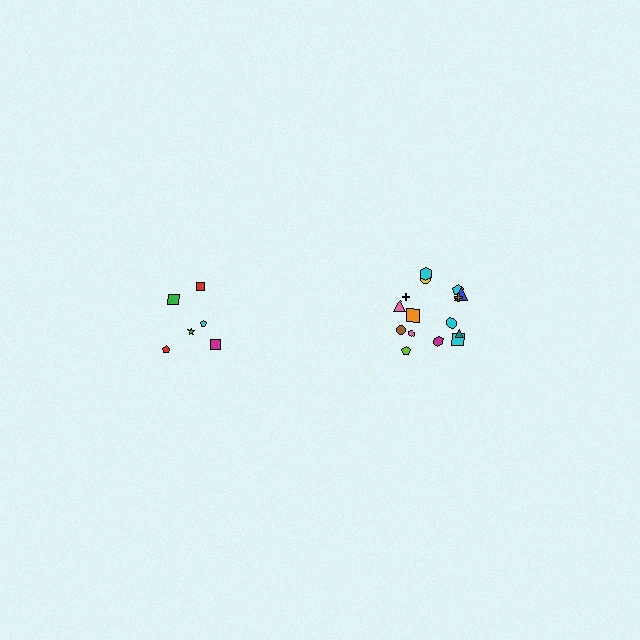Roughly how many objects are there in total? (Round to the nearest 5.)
Roughly 20 objects in total.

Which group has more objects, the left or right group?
The right group.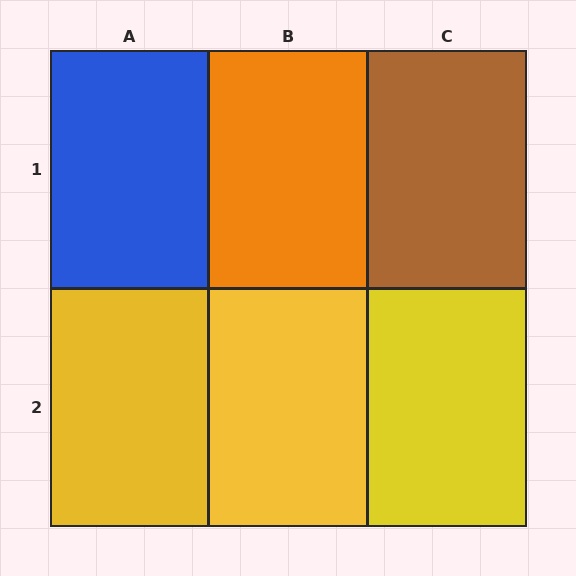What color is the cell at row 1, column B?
Orange.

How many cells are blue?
1 cell is blue.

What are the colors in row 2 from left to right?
Yellow, yellow, yellow.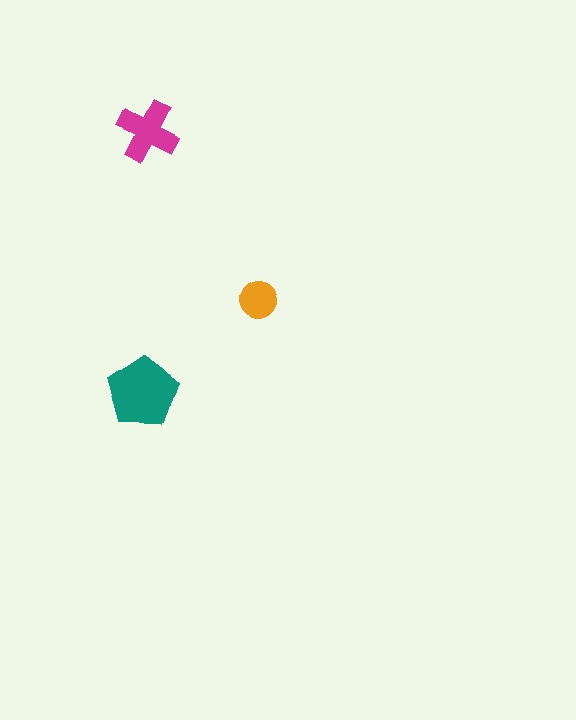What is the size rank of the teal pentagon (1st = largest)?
1st.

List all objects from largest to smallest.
The teal pentagon, the magenta cross, the orange circle.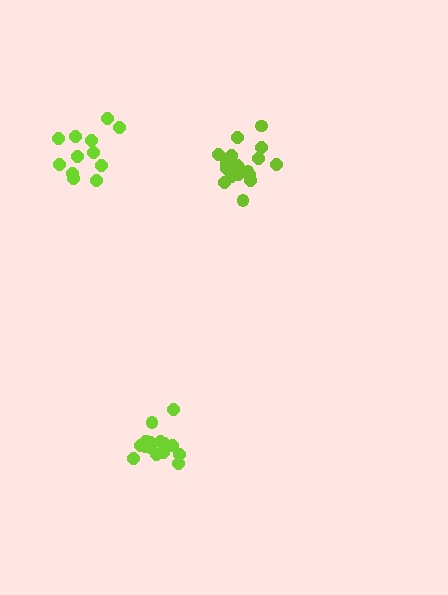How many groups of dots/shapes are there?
There are 3 groups.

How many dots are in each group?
Group 1: 12 dots, Group 2: 18 dots, Group 3: 17 dots (47 total).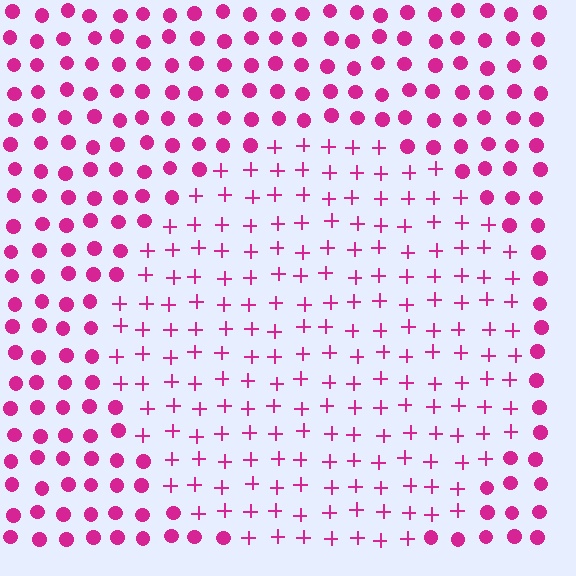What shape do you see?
I see a circle.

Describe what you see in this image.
The image is filled with small magenta elements arranged in a uniform grid. A circle-shaped region contains plus signs, while the surrounding area contains circles. The boundary is defined purely by the change in element shape.